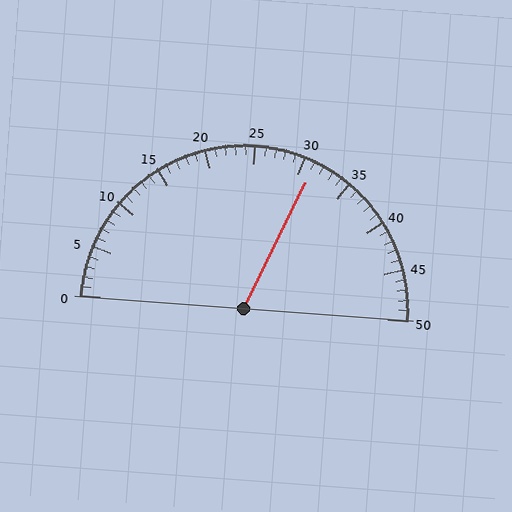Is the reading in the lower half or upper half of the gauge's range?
The reading is in the upper half of the range (0 to 50).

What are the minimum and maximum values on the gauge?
The gauge ranges from 0 to 50.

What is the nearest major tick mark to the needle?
The nearest major tick mark is 30.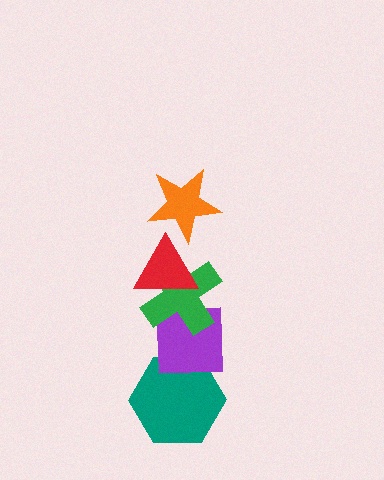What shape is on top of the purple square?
The green cross is on top of the purple square.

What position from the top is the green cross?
The green cross is 3rd from the top.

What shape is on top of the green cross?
The red triangle is on top of the green cross.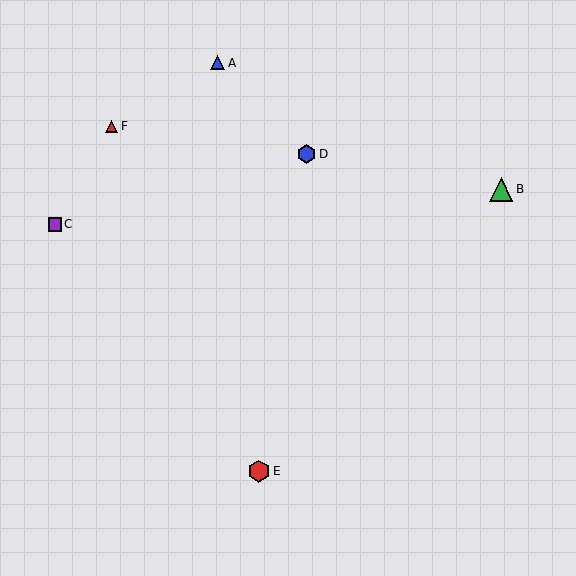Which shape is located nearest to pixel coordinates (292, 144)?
The blue hexagon (labeled D) at (307, 154) is nearest to that location.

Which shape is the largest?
The green triangle (labeled B) is the largest.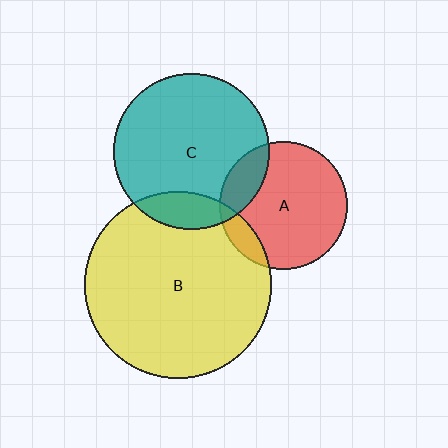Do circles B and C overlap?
Yes.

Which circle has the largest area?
Circle B (yellow).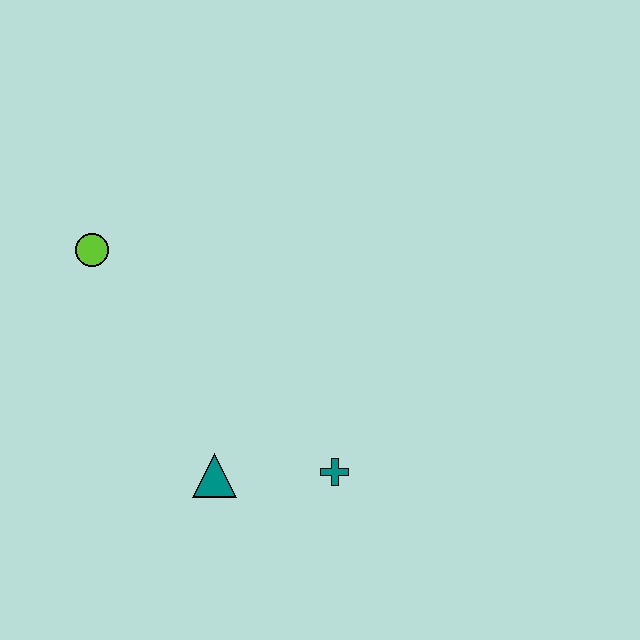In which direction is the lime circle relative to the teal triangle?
The lime circle is above the teal triangle.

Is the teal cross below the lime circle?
Yes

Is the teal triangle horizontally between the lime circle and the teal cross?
Yes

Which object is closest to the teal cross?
The teal triangle is closest to the teal cross.